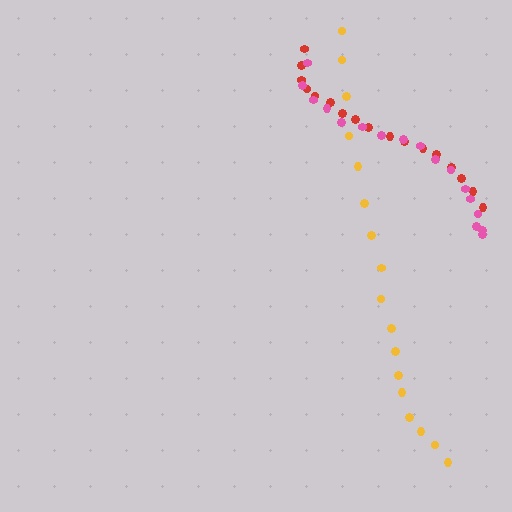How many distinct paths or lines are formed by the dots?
There are 3 distinct paths.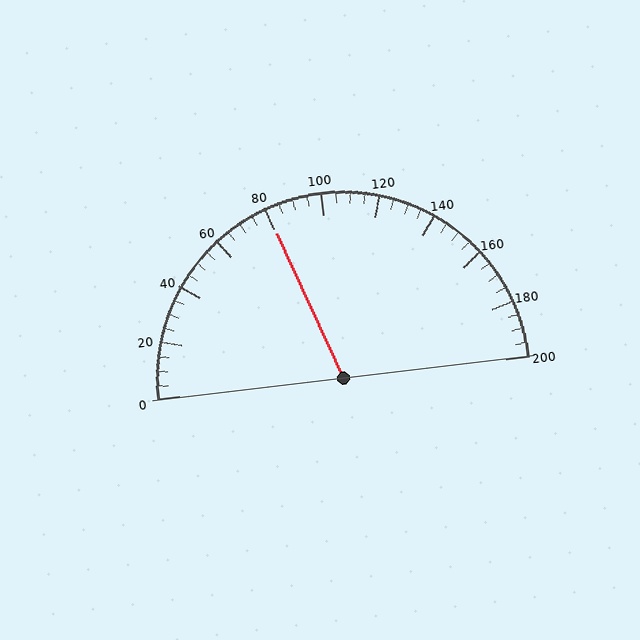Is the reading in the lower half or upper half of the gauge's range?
The reading is in the lower half of the range (0 to 200).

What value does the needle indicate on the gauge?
The needle indicates approximately 80.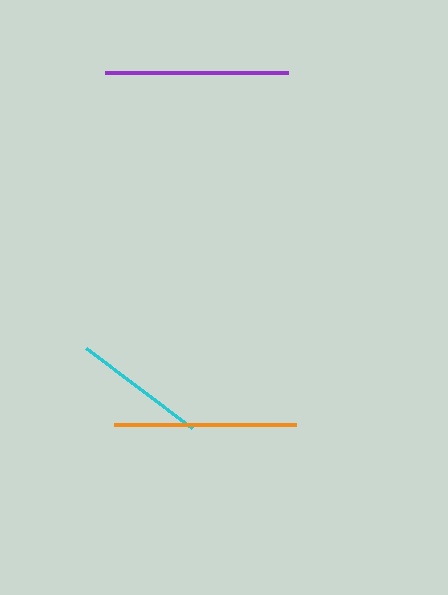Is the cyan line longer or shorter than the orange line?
The orange line is longer than the cyan line.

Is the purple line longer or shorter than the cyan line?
The purple line is longer than the cyan line.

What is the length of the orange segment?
The orange segment is approximately 182 pixels long.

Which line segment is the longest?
The purple line is the longest at approximately 183 pixels.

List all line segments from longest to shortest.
From longest to shortest: purple, orange, cyan.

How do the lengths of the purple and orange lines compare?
The purple and orange lines are approximately the same length.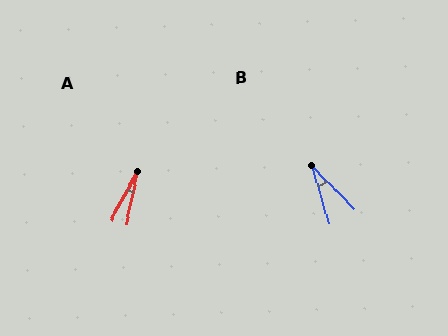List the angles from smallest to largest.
A (16°), B (28°).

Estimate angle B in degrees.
Approximately 28 degrees.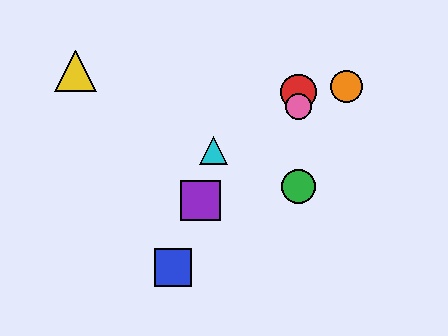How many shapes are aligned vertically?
3 shapes (the red circle, the green circle, the pink circle) are aligned vertically.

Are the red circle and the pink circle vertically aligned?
Yes, both are at x≈299.